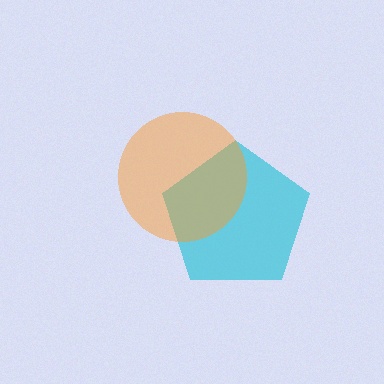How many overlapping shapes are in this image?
There are 2 overlapping shapes in the image.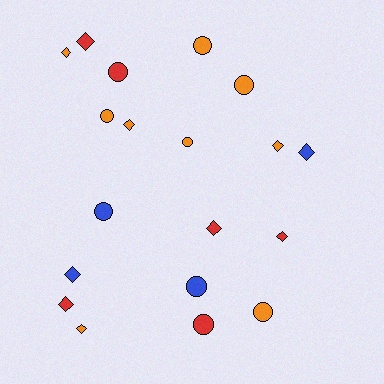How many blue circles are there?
There are 2 blue circles.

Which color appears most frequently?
Orange, with 9 objects.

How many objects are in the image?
There are 19 objects.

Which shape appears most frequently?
Diamond, with 10 objects.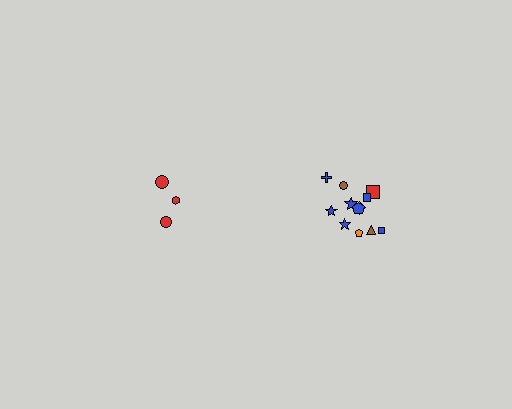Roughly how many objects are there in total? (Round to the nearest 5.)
Roughly 15 objects in total.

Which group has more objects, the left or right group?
The right group.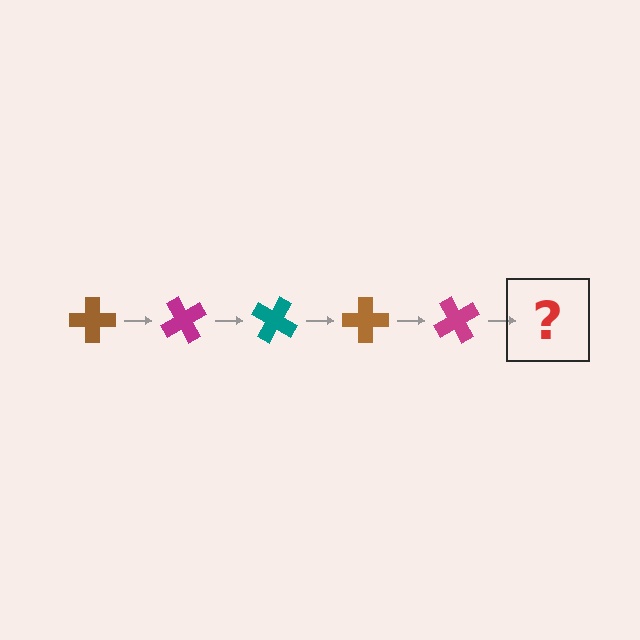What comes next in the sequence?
The next element should be a teal cross, rotated 300 degrees from the start.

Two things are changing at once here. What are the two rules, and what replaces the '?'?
The two rules are that it rotates 60 degrees each step and the color cycles through brown, magenta, and teal. The '?' should be a teal cross, rotated 300 degrees from the start.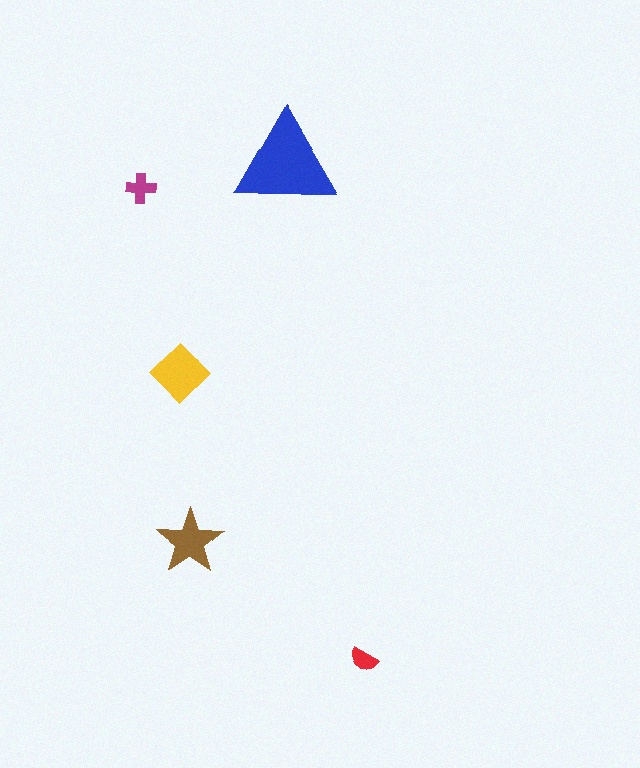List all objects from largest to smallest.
The blue triangle, the yellow diamond, the brown star, the magenta cross, the red semicircle.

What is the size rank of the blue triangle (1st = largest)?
1st.